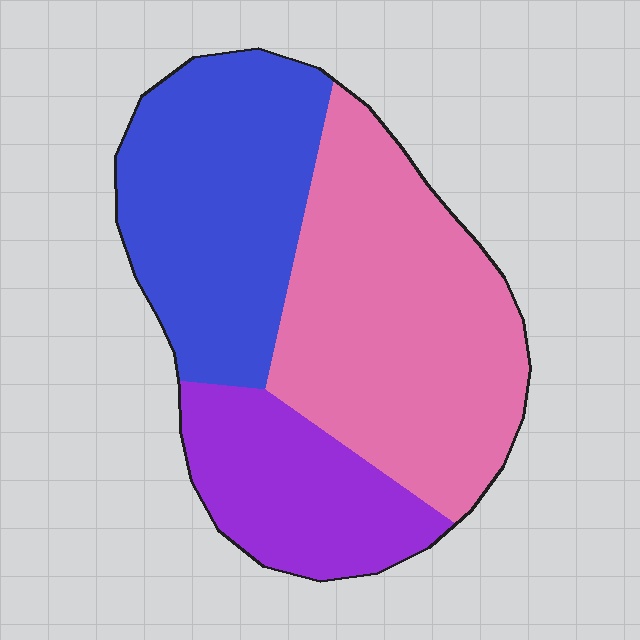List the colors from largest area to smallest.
From largest to smallest: pink, blue, purple.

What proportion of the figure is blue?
Blue covers about 35% of the figure.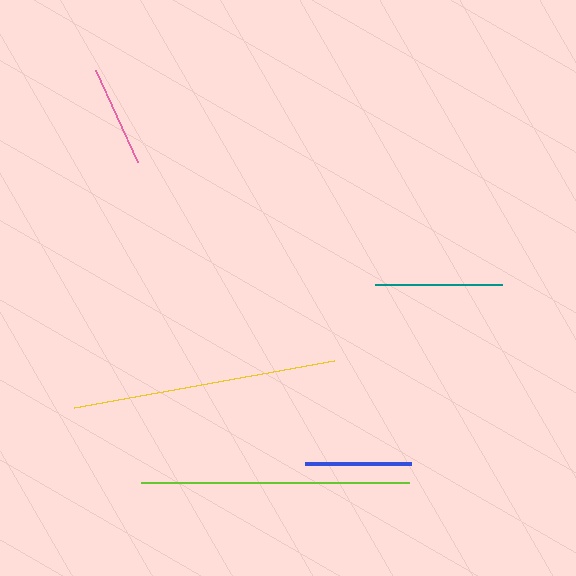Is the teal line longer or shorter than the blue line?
The teal line is longer than the blue line.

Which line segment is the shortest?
The pink line is the shortest at approximately 102 pixels.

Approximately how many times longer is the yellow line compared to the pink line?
The yellow line is approximately 2.6 times the length of the pink line.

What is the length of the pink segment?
The pink segment is approximately 102 pixels long.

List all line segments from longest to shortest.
From longest to shortest: lime, yellow, teal, blue, pink.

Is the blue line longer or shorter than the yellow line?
The yellow line is longer than the blue line.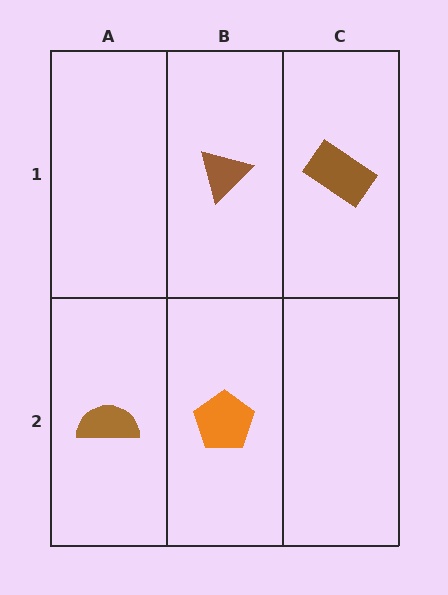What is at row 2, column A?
A brown semicircle.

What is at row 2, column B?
An orange pentagon.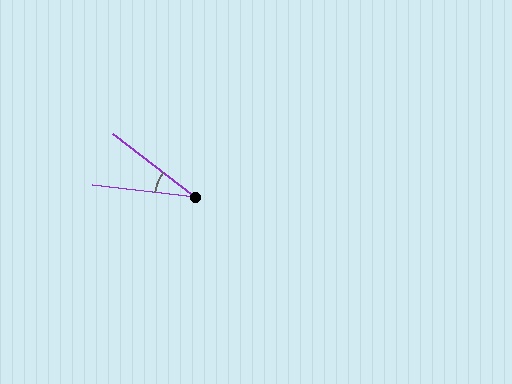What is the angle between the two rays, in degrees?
Approximately 31 degrees.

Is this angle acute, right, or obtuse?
It is acute.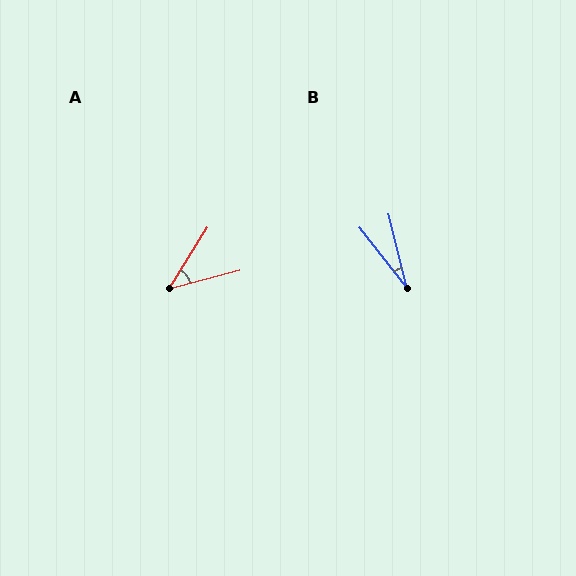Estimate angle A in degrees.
Approximately 43 degrees.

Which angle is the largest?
A, at approximately 43 degrees.